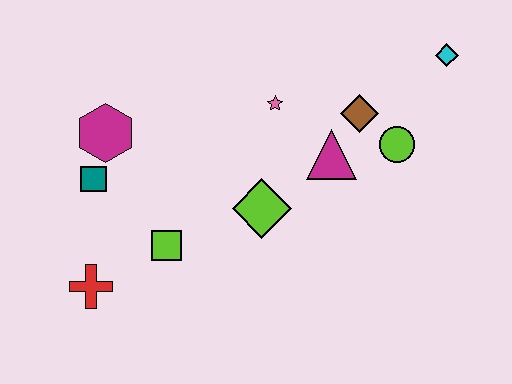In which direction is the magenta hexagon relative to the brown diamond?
The magenta hexagon is to the left of the brown diamond.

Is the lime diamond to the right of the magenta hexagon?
Yes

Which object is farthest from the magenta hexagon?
The cyan diamond is farthest from the magenta hexagon.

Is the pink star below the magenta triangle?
No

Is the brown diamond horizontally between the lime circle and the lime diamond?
Yes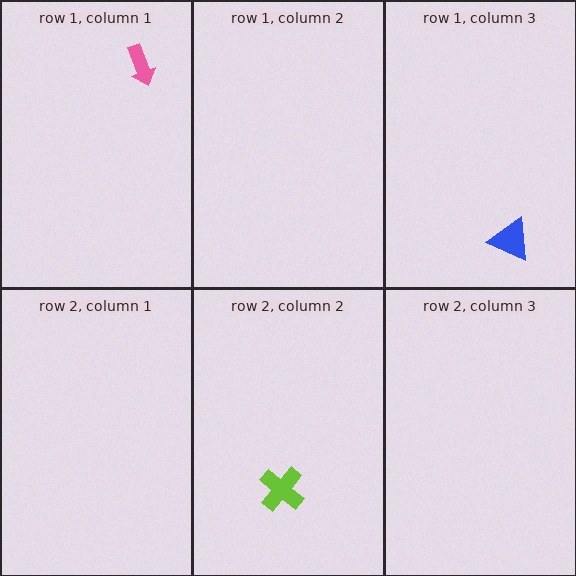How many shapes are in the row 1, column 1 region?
1.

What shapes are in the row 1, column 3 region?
The blue triangle.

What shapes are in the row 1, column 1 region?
The pink arrow.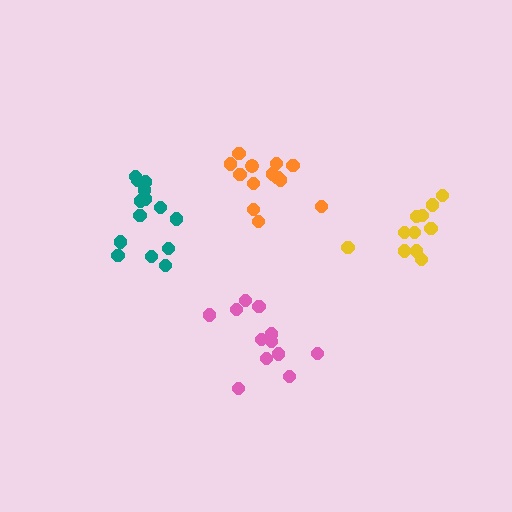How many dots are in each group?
Group 1: 11 dots, Group 2: 12 dots, Group 3: 14 dots, Group 4: 14 dots (51 total).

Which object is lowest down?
The pink cluster is bottommost.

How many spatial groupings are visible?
There are 4 spatial groupings.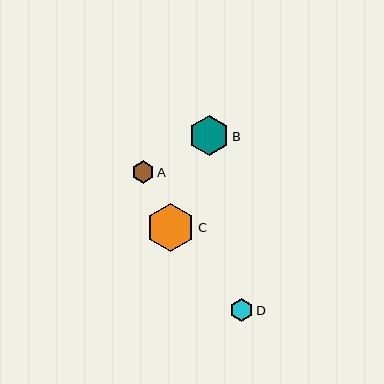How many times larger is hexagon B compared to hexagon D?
Hexagon B is approximately 1.7 times the size of hexagon D.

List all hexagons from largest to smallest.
From largest to smallest: C, B, D, A.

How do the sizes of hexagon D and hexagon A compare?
Hexagon D and hexagon A are approximately the same size.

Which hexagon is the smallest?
Hexagon A is the smallest with a size of approximately 22 pixels.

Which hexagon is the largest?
Hexagon C is the largest with a size of approximately 48 pixels.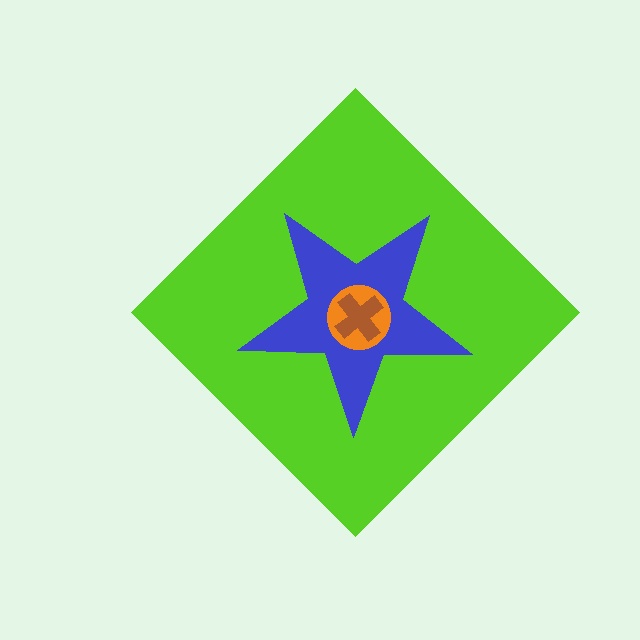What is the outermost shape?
The lime diamond.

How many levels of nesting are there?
4.